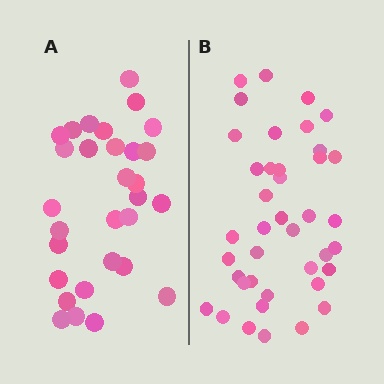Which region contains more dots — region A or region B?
Region B (the right region) has more dots.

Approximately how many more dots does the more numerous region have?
Region B has roughly 10 or so more dots than region A.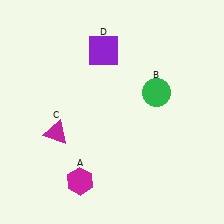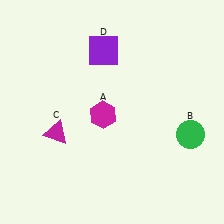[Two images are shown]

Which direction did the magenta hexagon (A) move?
The magenta hexagon (A) moved up.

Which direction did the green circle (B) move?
The green circle (B) moved down.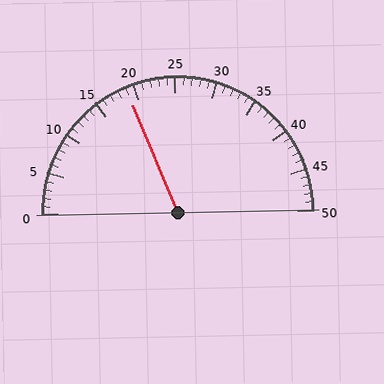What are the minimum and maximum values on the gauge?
The gauge ranges from 0 to 50.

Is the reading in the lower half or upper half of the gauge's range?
The reading is in the lower half of the range (0 to 50).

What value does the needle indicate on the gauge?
The needle indicates approximately 19.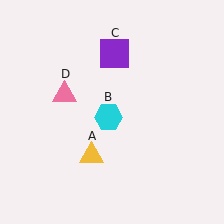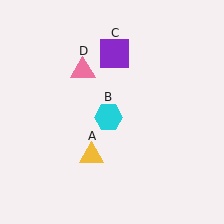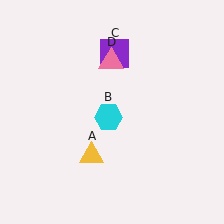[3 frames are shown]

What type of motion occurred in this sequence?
The pink triangle (object D) rotated clockwise around the center of the scene.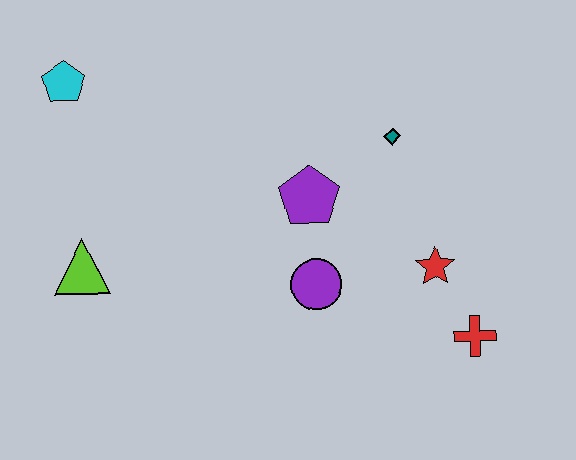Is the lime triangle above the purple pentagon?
No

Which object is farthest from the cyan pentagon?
The red cross is farthest from the cyan pentagon.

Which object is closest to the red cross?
The red star is closest to the red cross.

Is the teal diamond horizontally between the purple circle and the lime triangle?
No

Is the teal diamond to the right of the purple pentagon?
Yes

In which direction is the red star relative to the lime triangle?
The red star is to the right of the lime triangle.